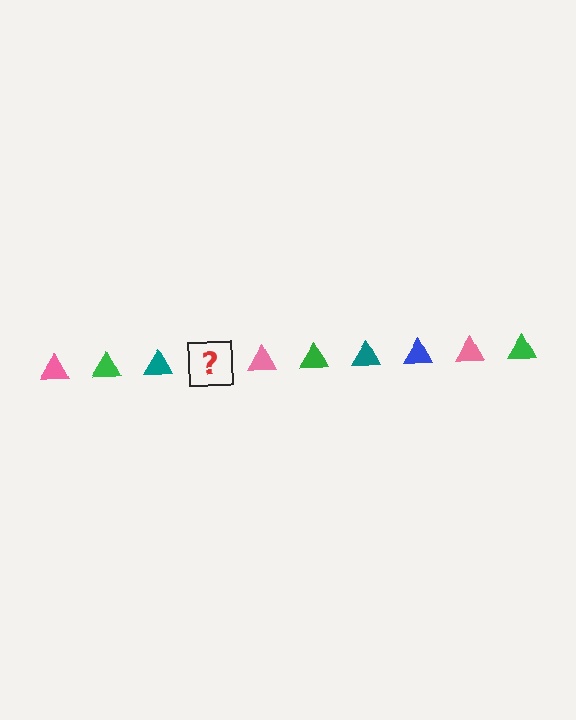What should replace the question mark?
The question mark should be replaced with a blue triangle.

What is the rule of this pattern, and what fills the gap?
The rule is that the pattern cycles through pink, green, teal, blue triangles. The gap should be filled with a blue triangle.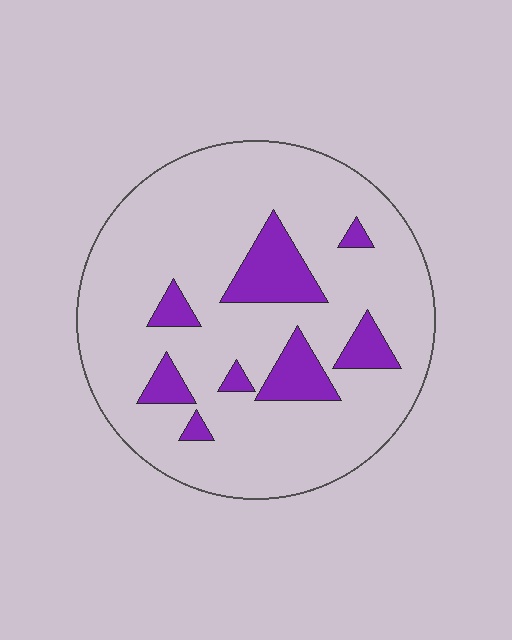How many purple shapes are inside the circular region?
8.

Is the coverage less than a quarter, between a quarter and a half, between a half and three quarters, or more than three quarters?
Less than a quarter.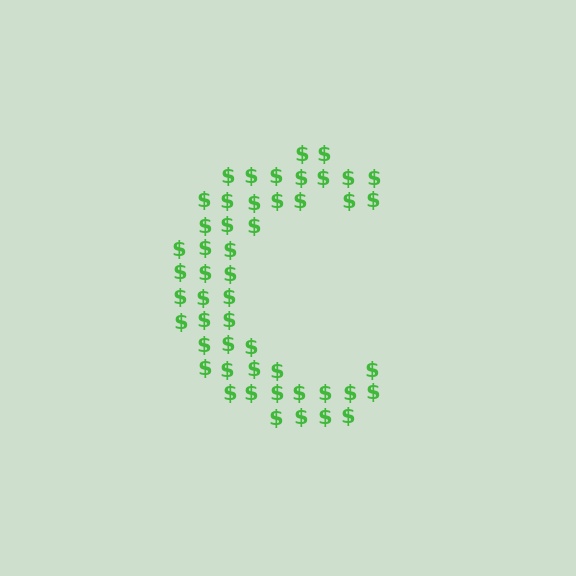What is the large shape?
The large shape is the letter C.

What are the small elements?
The small elements are dollar signs.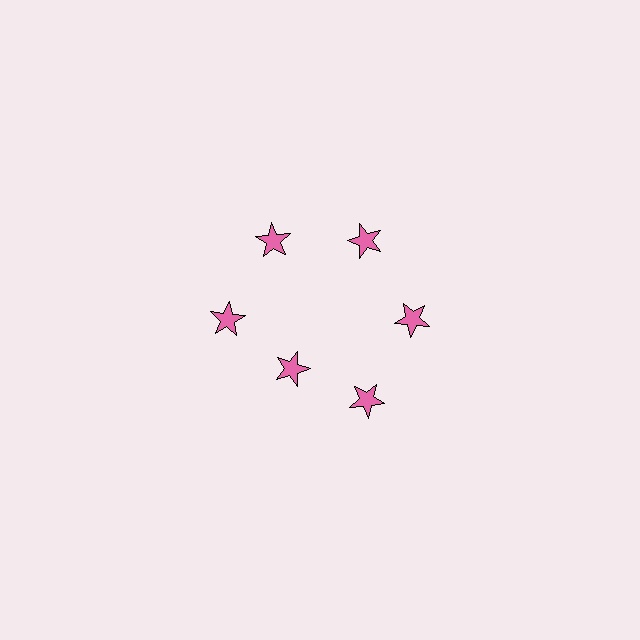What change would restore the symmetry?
The symmetry would be restored by moving it outward, back onto the ring so that all 6 stars sit at equal angles and equal distance from the center.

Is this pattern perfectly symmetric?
No. The 6 pink stars are arranged in a ring, but one element near the 7 o'clock position is pulled inward toward the center, breaking the 6-fold rotational symmetry.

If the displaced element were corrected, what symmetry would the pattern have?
It would have 6-fold rotational symmetry — the pattern would map onto itself every 60 degrees.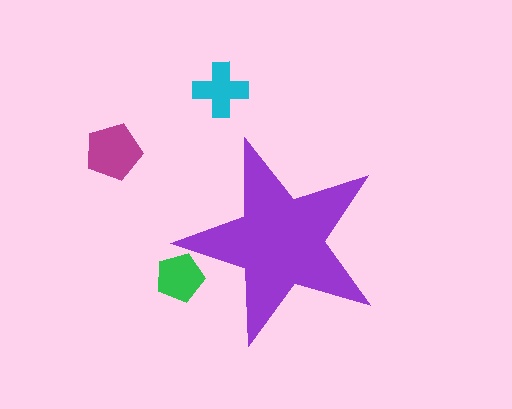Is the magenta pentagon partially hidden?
No, the magenta pentagon is fully visible.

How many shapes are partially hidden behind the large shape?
1 shape is partially hidden.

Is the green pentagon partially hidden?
Yes, the green pentagon is partially hidden behind the purple star.